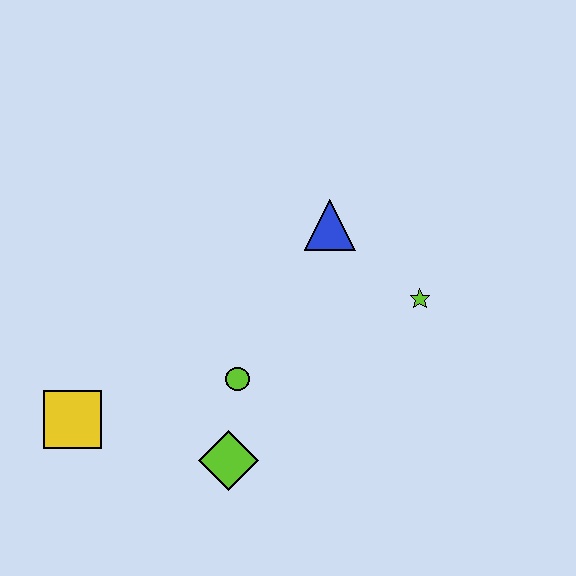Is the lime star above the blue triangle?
No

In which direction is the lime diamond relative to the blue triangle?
The lime diamond is below the blue triangle.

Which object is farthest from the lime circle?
The lime star is farthest from the lime circle.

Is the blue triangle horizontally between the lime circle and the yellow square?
No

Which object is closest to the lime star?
The blue triangle is closest to the lime star.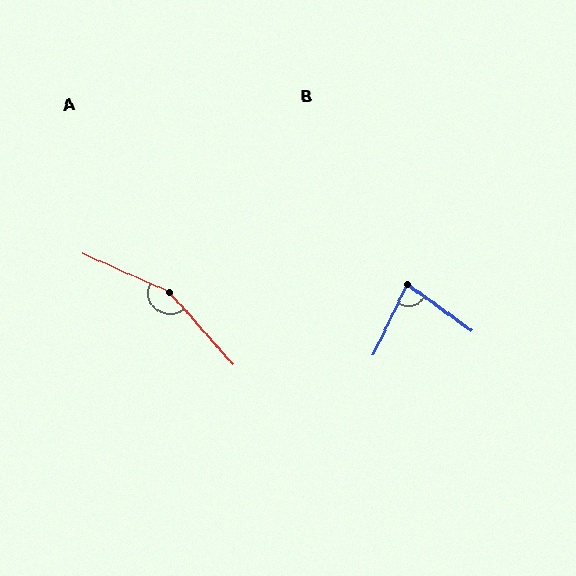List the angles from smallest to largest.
B (80°), A (156°).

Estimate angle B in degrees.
Approximately 80 degrees.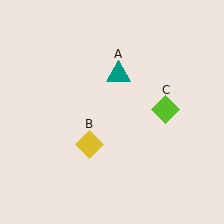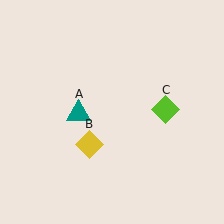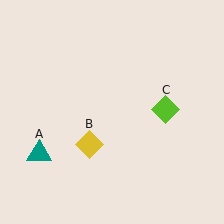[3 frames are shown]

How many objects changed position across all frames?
1 object changed position: teal triangle (object A).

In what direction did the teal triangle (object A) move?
The teal triangle (object A) moved down and to the left.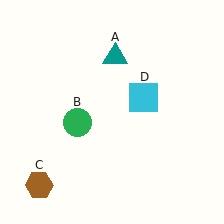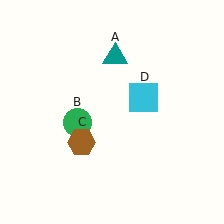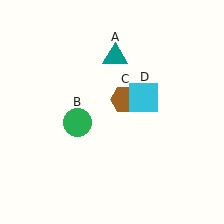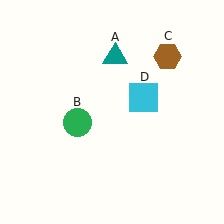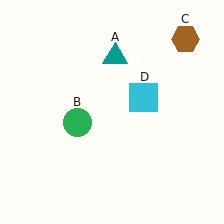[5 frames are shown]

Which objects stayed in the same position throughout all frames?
Teal triangle (object A) and green circle (object B) and cyan square (object D) remained stationary.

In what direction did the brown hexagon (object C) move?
The brown hexagon (object C) moved up and to the right.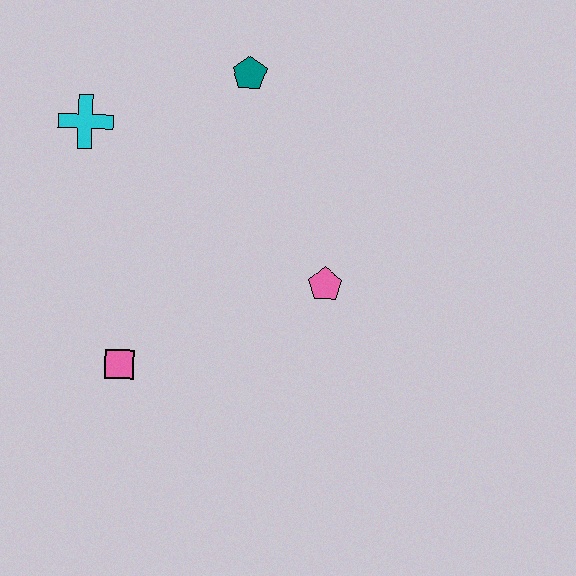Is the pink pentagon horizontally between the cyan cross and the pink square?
No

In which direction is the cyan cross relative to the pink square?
The cyan cross is above the pink square.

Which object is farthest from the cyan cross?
The pink pentagon is farthest from the cyan cross.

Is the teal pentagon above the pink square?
Yes